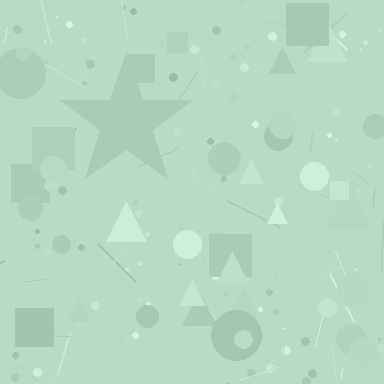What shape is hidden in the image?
A star is hidden in the image.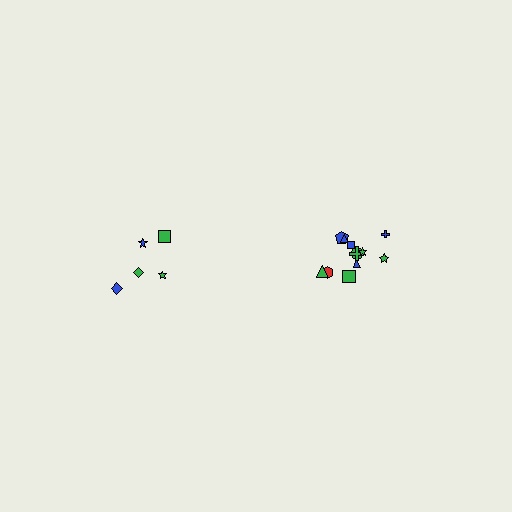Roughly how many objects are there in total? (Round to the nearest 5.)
Roughly 15 objects in total.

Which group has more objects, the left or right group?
The right group.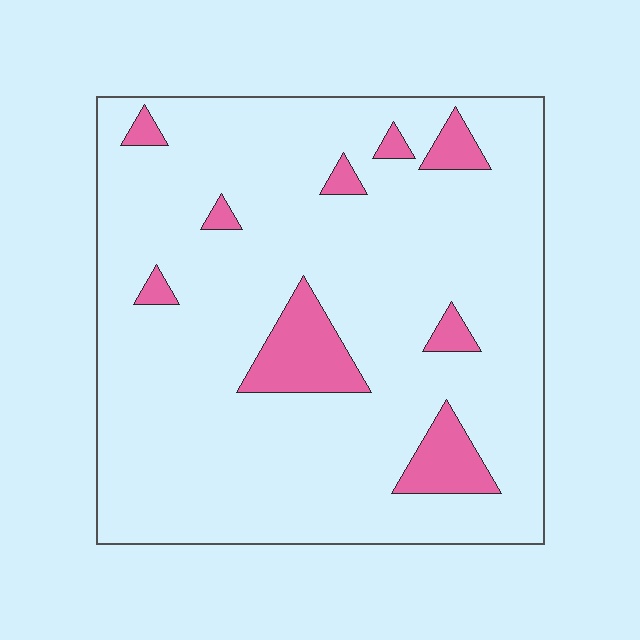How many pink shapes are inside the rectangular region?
9.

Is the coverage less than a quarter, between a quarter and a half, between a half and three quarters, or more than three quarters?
Less than a quarter.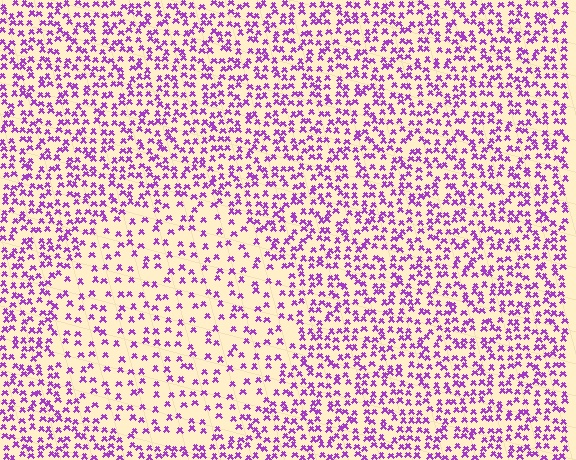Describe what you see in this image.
The image contains small purple elements arranged at two different densities. A circle-shaped region is visible where the elements are less densely packed than the surrounding area.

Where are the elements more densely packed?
The elements are more densely packed outside the circle boundary.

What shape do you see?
I see a circle.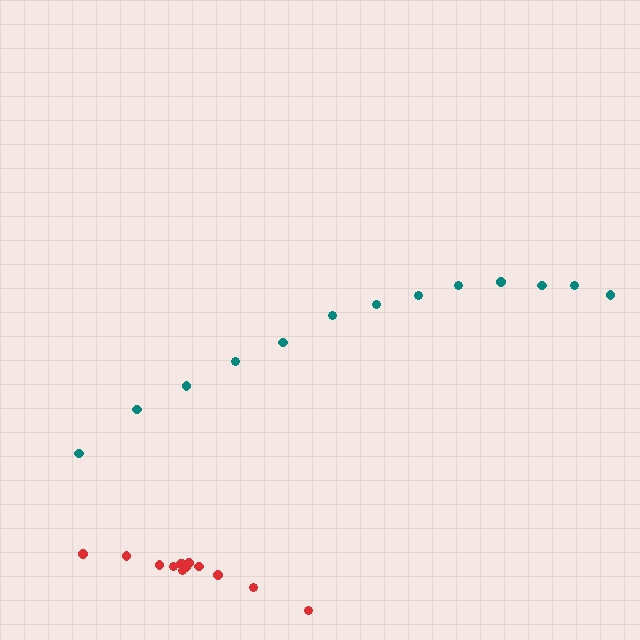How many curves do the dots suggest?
There are 2 distinct paths.